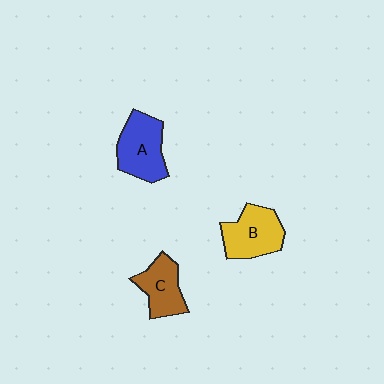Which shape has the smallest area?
Shape C (brown).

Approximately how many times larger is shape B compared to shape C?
Approximately 1.2 times.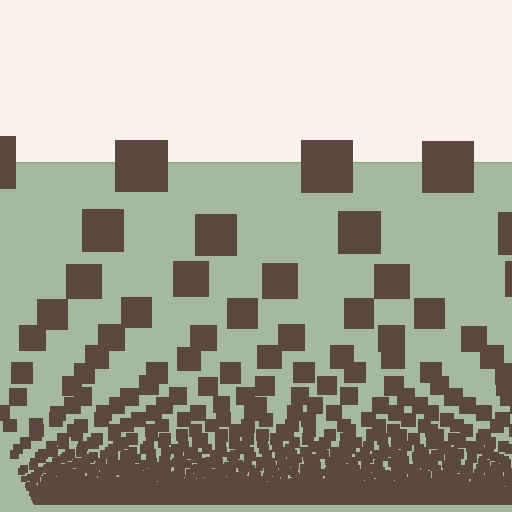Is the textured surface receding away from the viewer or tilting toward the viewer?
The surface appears to tilt toward the viewer. Texture elements get larger and sparser toward the top.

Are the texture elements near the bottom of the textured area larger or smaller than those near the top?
Smaller. The gradient is inverted — elements near the bottom are smaller and denser.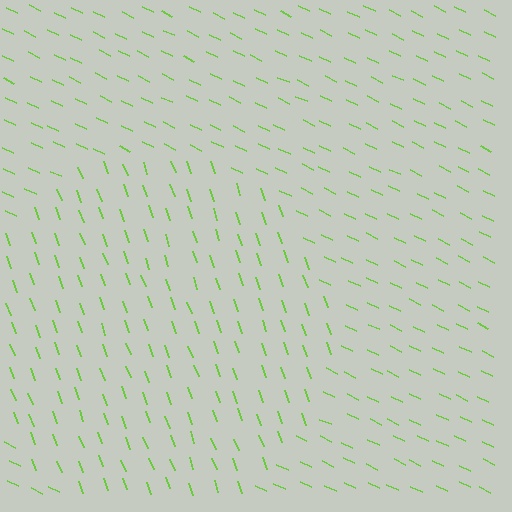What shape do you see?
I see a circle.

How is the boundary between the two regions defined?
The boundary is defined purely by a change in line orientation (approximately 45 degrees difference). All lines are the same color and thickness.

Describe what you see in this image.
The image is filled with small lime line segments. A circle region in the image has lines oriented differently from the surrounding lines, creating a visible texture boundary.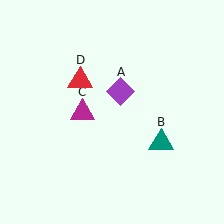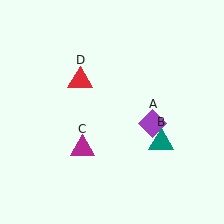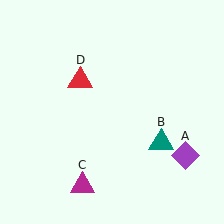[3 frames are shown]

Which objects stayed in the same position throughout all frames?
Teal triangle (object B) and red triangle (object D) remained stationary.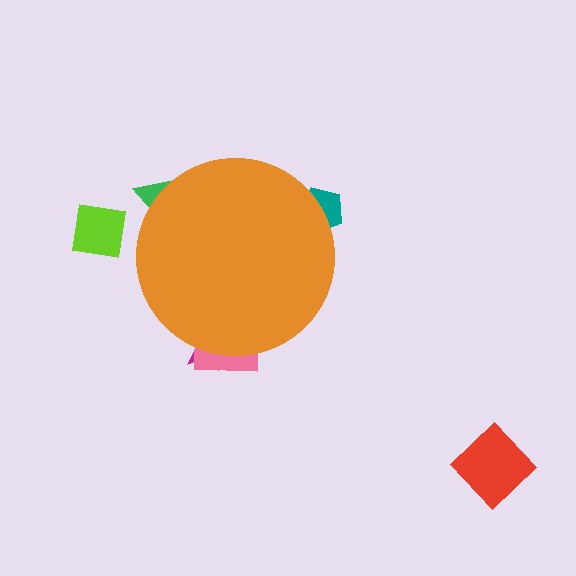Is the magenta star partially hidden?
Yes, the magenta star is partially hidden behind the orange circle.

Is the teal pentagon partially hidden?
Yes, the teal pentagon is partially hidden behind the orange circle.